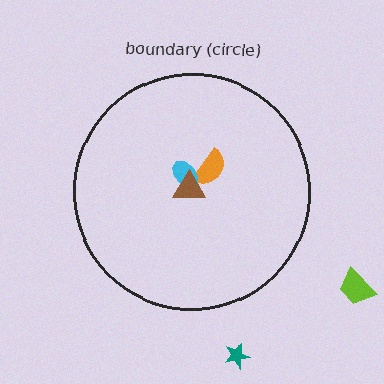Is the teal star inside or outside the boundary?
Outside.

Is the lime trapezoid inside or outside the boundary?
Outside.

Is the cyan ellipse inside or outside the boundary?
Inside.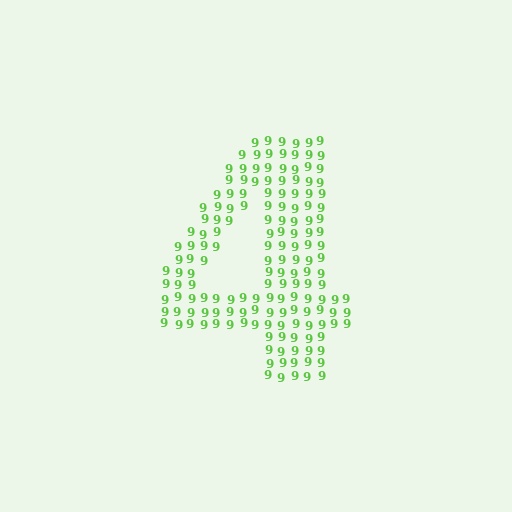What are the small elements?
The small elements are digit 9's.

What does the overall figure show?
The overall figure shows the digit 4.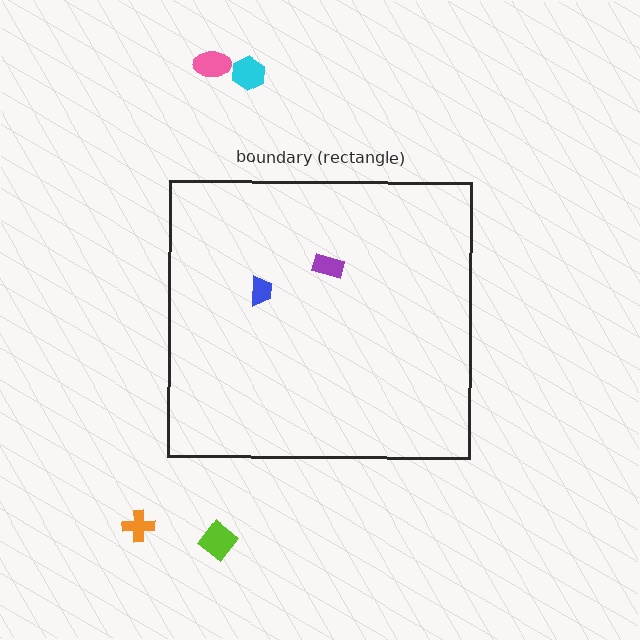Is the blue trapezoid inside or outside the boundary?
Inside.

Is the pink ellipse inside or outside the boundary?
Outside.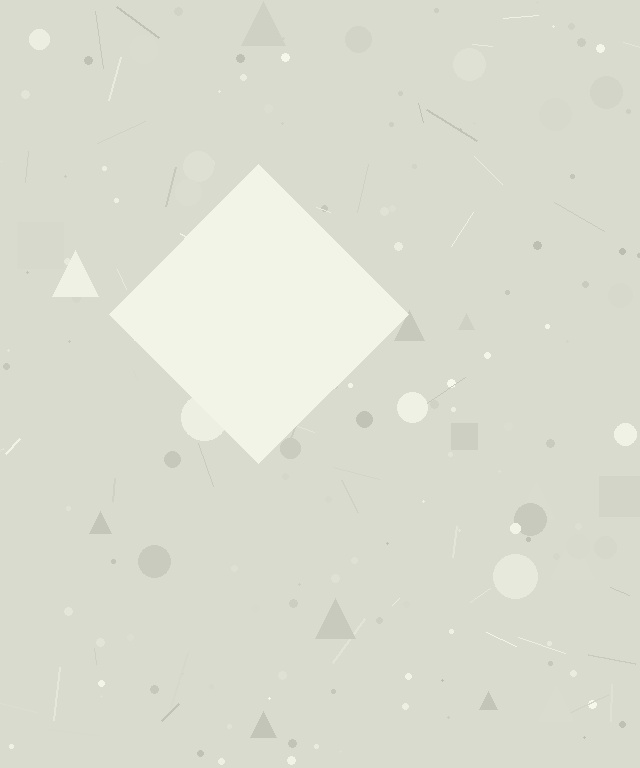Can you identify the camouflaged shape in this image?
The camouflaged shape is a diamond.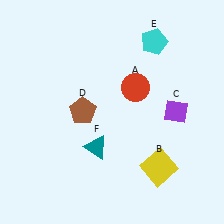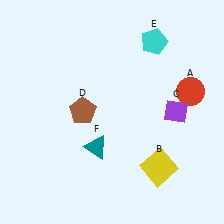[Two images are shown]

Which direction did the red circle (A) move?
The red circle (A) moved right.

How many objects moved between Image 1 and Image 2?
1 object moved between the two images.